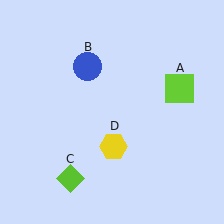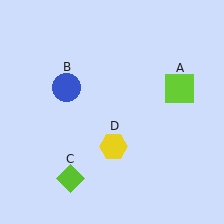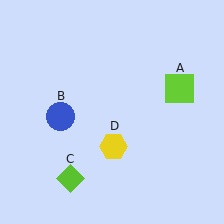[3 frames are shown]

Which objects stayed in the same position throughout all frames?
Lime square (object A) and lime diamond (object C) and yellow hexagon (object D) remained stationary.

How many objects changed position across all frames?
1 object changed position: blue circle (object B).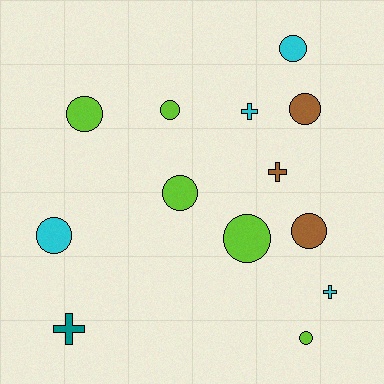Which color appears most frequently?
Lime, with 5 objects.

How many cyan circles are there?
There are 2 cyan circles.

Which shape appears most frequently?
Circle, with 9 objects.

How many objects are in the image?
There are 13 objects.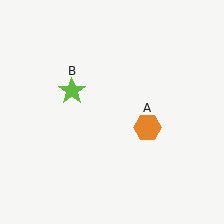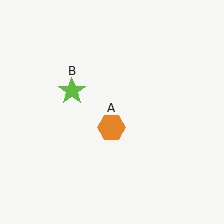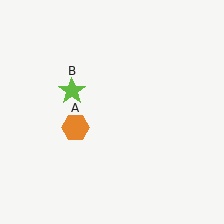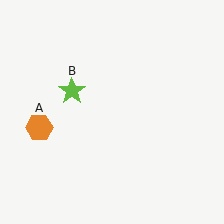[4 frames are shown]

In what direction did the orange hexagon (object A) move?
The orange hexagon (object A) moved left.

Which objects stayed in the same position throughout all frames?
Lime star (object B) remained stationary.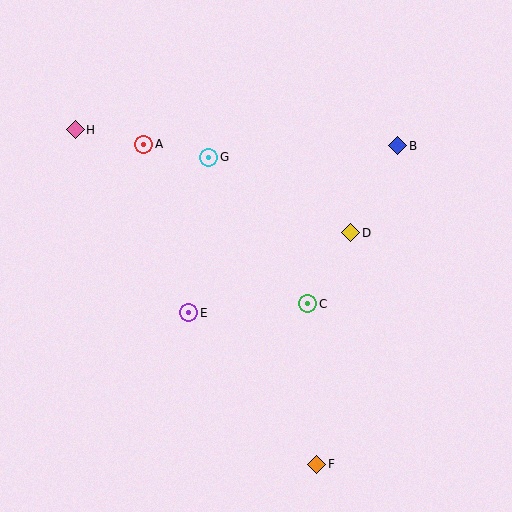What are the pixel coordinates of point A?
Point A is at (144, 144).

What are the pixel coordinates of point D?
Point D is at (351, 233).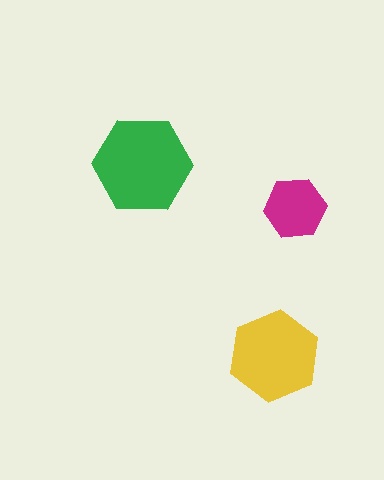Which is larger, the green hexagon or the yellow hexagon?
The green one.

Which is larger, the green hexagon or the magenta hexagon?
The green one.